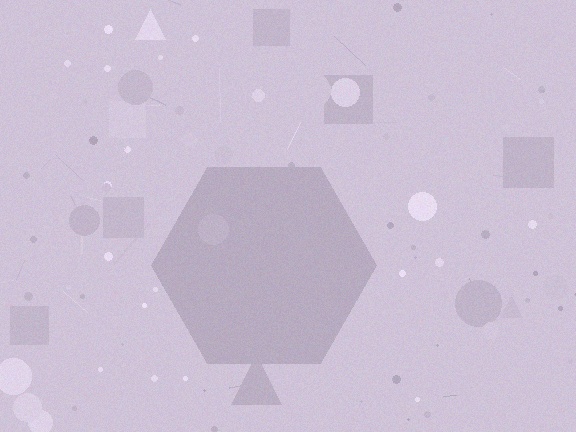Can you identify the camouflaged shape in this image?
The camouflaged shape is a hexagon.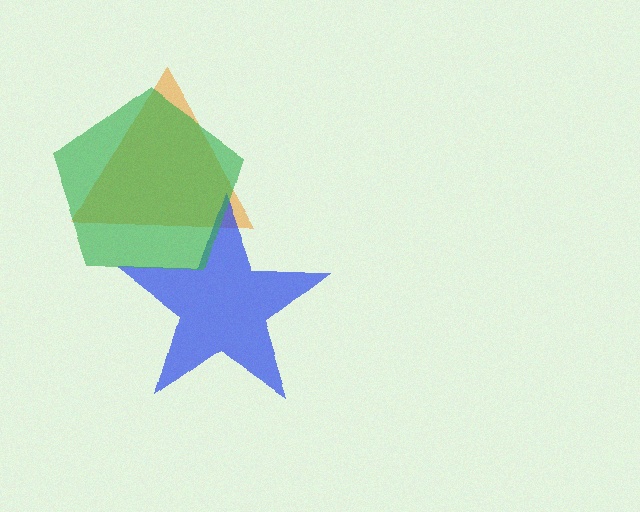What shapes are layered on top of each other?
The layered shapes are: an orange triangle, a blue star, a green pentagon.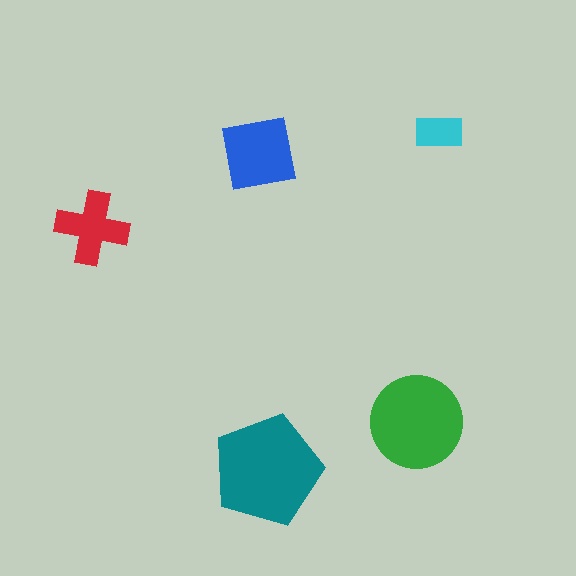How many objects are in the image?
There are 5 objects in the image.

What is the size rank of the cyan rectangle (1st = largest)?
5th.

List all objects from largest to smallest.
The teal pentagon, the green circle, the blue square, the red cross, the cyan rectangle.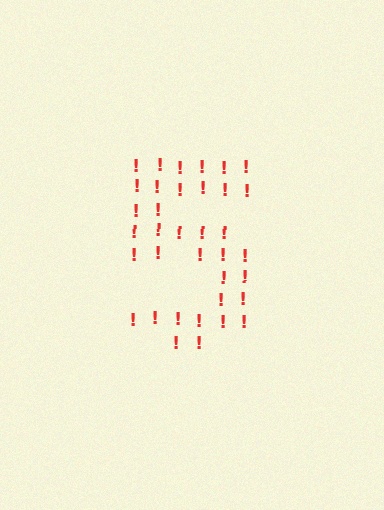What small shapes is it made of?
It is made of small exclamation marks.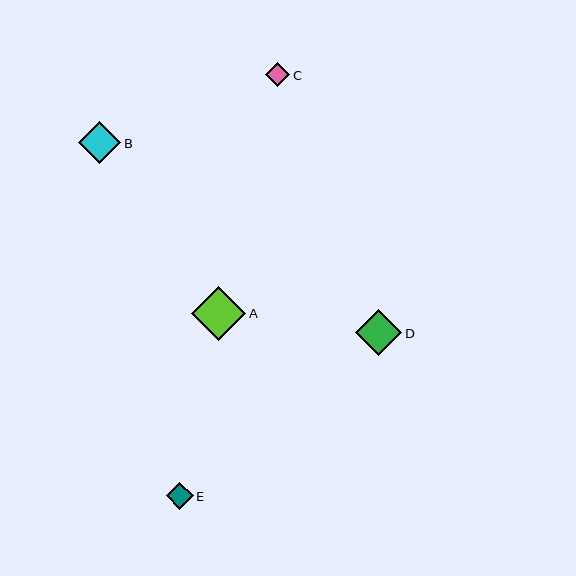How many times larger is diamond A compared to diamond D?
Diamond A is approximately 1.2 times the size of diamond D.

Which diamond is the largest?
Diamond A is the largest with a size of approximately 54 pixels.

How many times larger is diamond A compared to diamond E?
Diamond A is approximately 2.0 times the size of diamond E.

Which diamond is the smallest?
Diamond C is the smallest with a size of approximately 24 pixels.